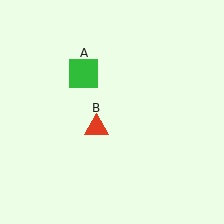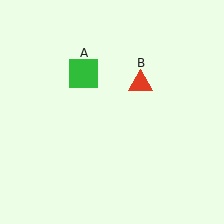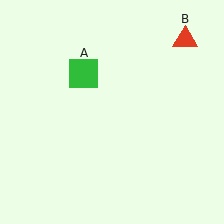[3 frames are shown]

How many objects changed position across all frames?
1 object changed position: red triangle (object B).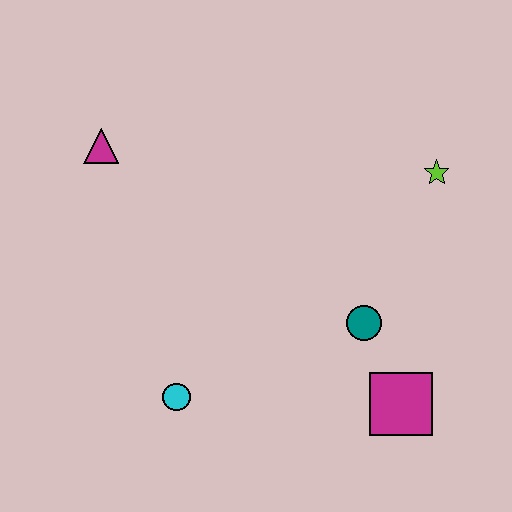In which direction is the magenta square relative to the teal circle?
The magenta square is below the teal circle.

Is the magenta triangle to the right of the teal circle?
No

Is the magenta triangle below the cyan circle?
No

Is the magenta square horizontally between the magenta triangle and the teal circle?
No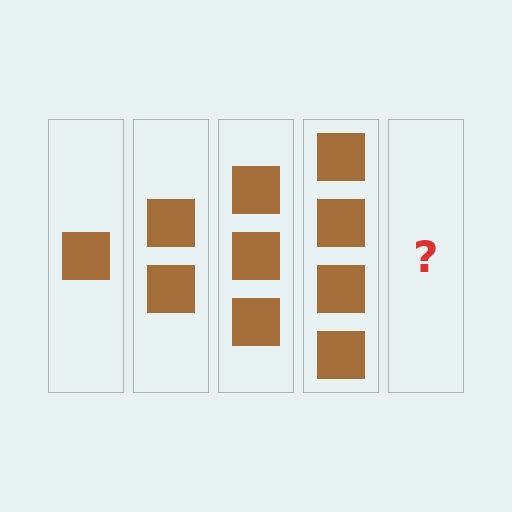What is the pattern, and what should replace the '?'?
The pattern is that each step adds one more square. The '?' should be 5 squares.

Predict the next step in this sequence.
The next step is 5 squares.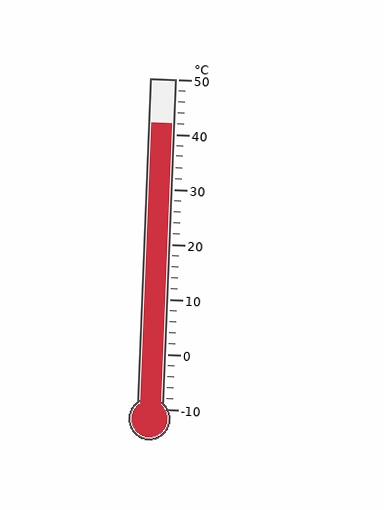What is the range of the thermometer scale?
The thermometer scale ranges from -10°C to 50°C.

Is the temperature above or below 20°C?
The temperature is above 20°C.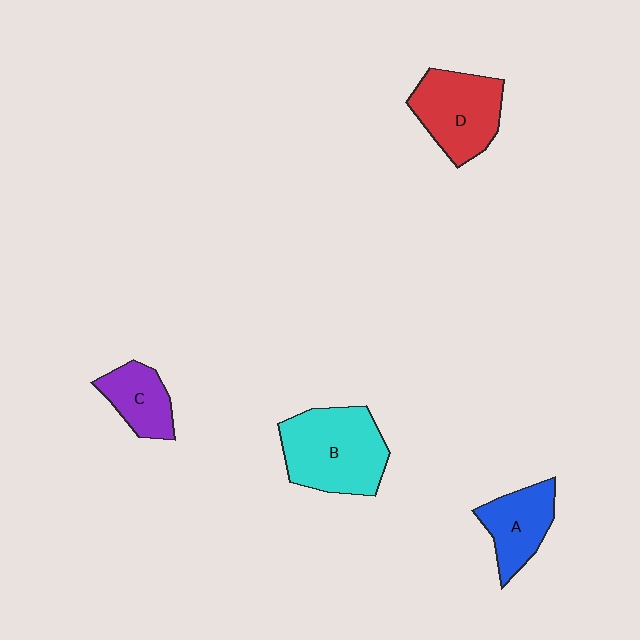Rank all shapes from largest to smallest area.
From largest to smallest: B (cyan), D (red), A (blue), C (purple).